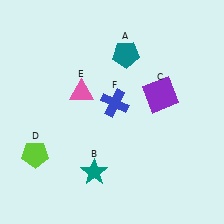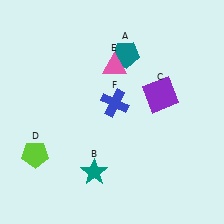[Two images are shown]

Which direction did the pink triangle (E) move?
The pink triangle (E) moved right.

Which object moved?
The pink triangle (E) moved right.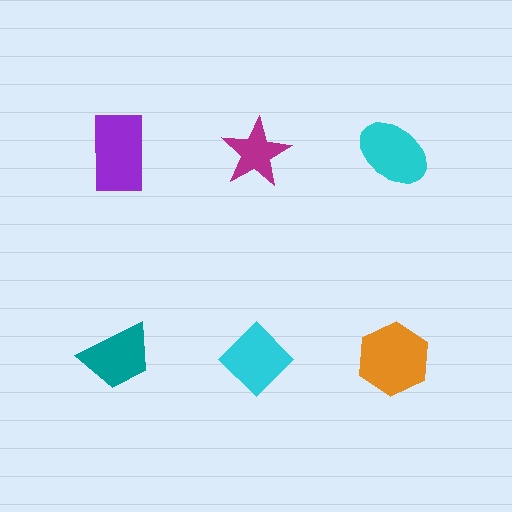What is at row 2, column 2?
A cyan diamond.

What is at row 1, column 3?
A cyan ellipse.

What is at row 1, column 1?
A purple rectangle.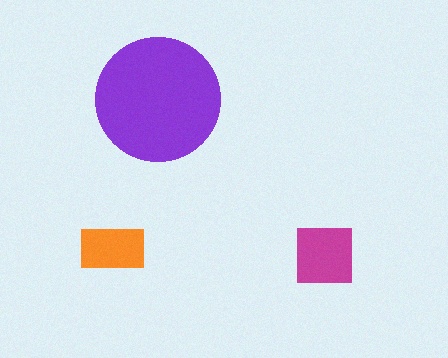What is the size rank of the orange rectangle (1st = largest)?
3rd.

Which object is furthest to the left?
The orange rectangle is leftmost.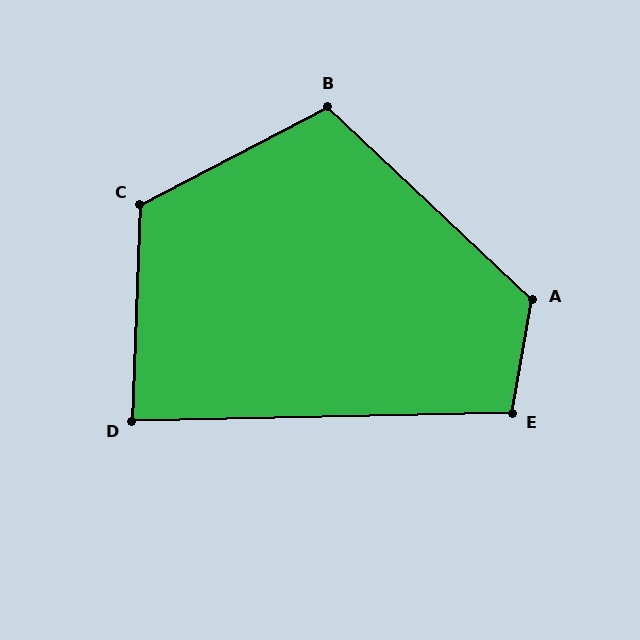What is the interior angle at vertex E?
Approximately 101 degrees (obtuse).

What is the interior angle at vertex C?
Approximately 120 degrees (obtuse).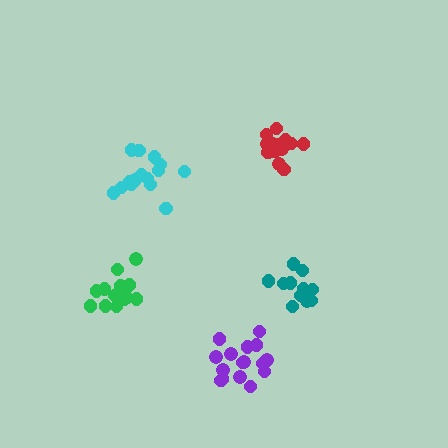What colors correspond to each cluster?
The clusters are colored: purple, cyan, red, teal, green.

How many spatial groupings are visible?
There are 5 spatial groupings.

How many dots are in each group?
Group 1: 17 dots, Group 2: 15 dots, Group 3: 16 dots, Group 4: 12 dots, Group 5: 17 dots (77 total).